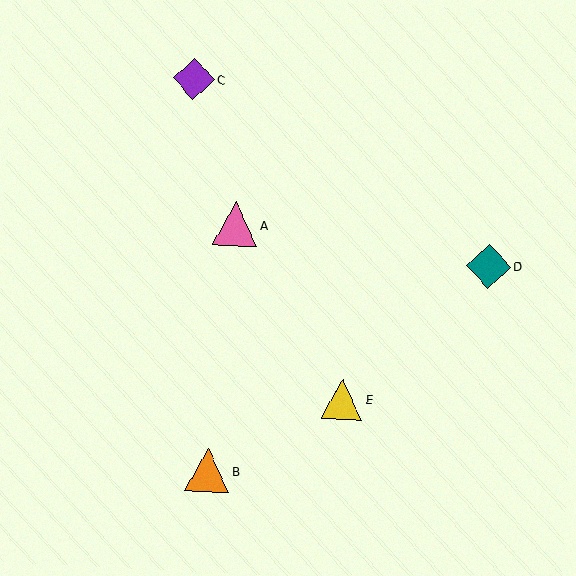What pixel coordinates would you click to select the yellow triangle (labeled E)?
Click at (342, 399) to select the yellow triangle E.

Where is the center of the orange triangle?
The center of the orange triangle is at (207, 470).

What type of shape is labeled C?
Shape C is a purple diamond.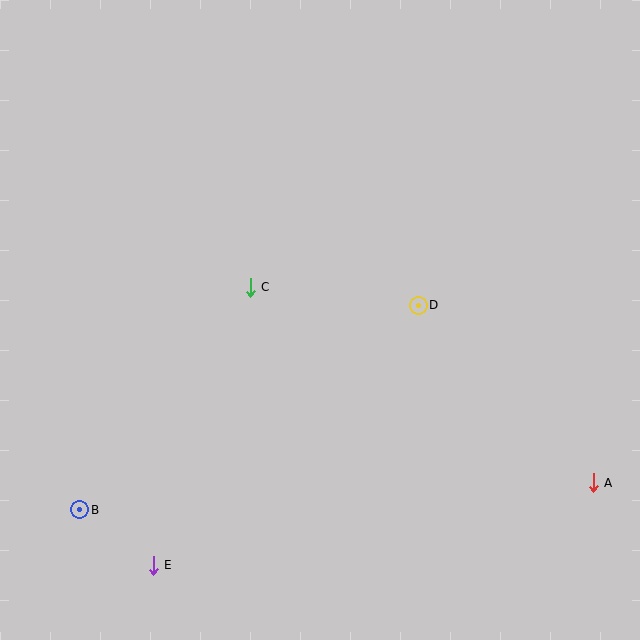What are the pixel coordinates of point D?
Point D is at (418, 305).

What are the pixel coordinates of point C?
Point C is at (250, 287).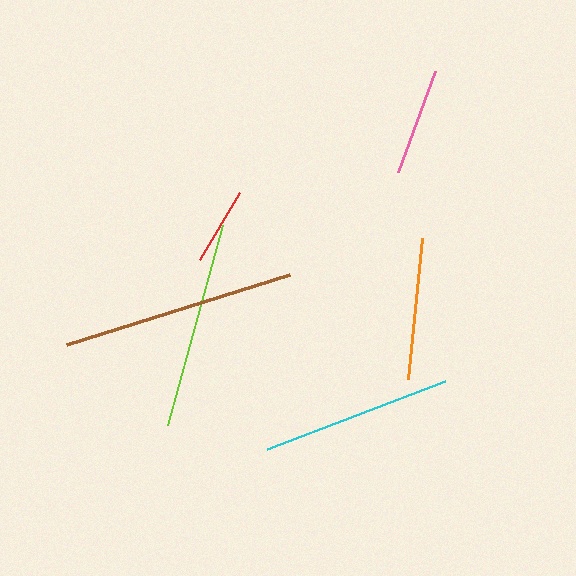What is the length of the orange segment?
The orange segment is approximately 141 pixels long.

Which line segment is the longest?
The brown line is the longest at approximately 233 pixels.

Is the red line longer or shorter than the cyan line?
The cyan line is longer than the red line.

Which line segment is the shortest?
The red line is the shortest at approximately 78 pixels.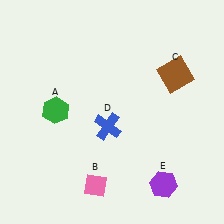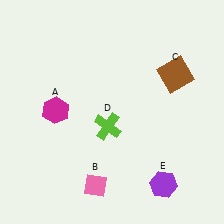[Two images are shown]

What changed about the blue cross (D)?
In Image 1, D is blue. In Image 2, it changed to lime.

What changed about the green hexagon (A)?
In Image 1, A is green. In Image 2, it changed to magenta.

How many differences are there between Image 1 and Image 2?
There are 2 differences between the two images.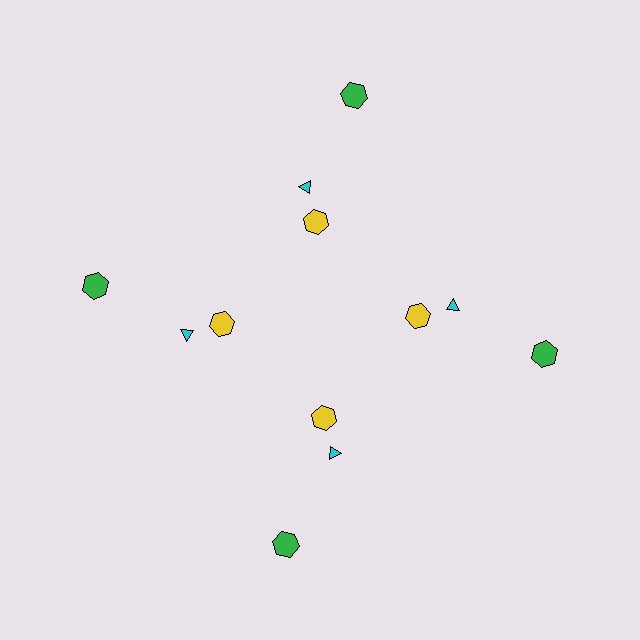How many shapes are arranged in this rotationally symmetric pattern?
There are 12 shapes, arranged in 4 groups of 3.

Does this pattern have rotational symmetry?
Yes, this pattern has 4-fold rotational symmetry. It looks the same after rotating 90 degrees around the center.